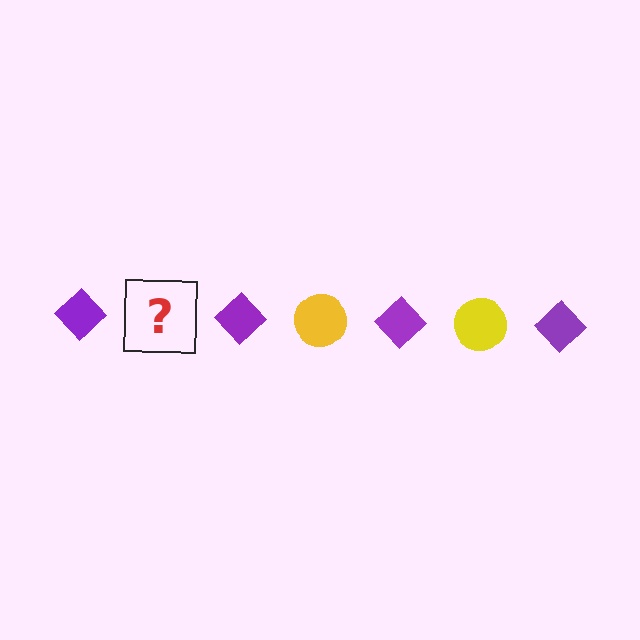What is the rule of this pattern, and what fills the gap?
The rule is that the pattern alternates between purple diamond and yellow circle. The gap should be filled with a yellow circle.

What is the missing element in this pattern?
The missing element is a yellow circle.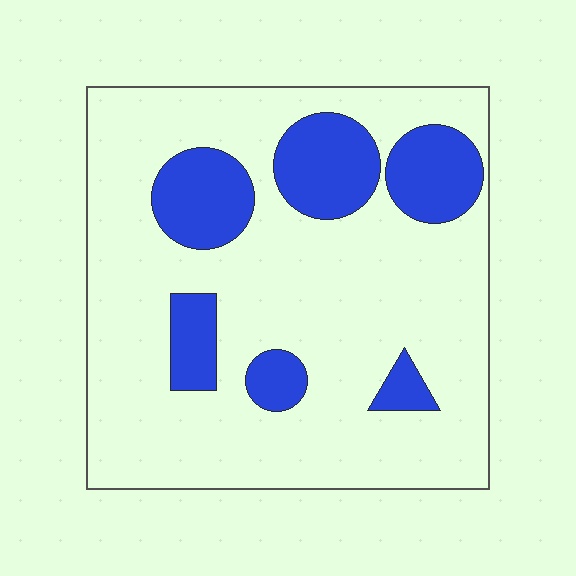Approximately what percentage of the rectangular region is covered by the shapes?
Approximately 20%.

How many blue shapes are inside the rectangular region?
6.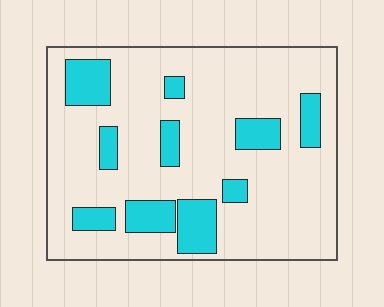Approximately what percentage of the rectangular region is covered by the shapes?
Approximately 20%.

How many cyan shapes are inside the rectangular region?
10.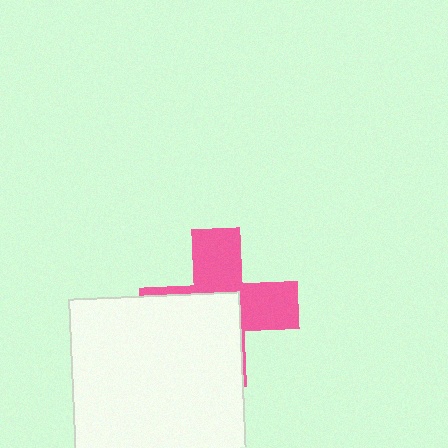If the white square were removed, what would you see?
You would see the complete pink cross.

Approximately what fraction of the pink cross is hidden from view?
Roughly 51% of the pink cross is hidden behind the white square.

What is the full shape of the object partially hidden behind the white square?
The partially hidden object is a pink cross.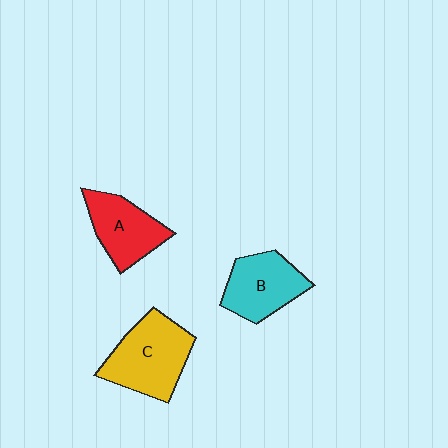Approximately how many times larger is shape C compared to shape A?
Approximately 1.3 times.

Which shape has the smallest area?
Shape A (red).